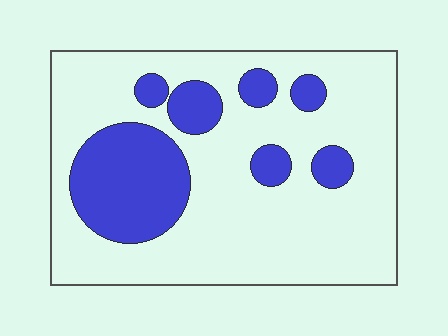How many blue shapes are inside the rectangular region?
7.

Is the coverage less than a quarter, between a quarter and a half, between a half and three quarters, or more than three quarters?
Less than a quarter.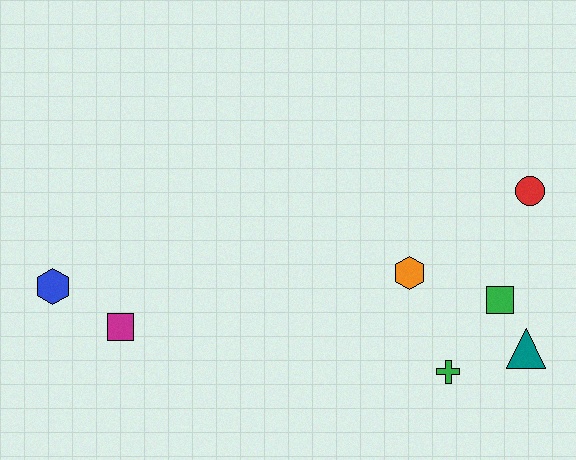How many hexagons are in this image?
There are 2 hexagons.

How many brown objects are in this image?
There are no brown objects.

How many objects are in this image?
There are 7 objects.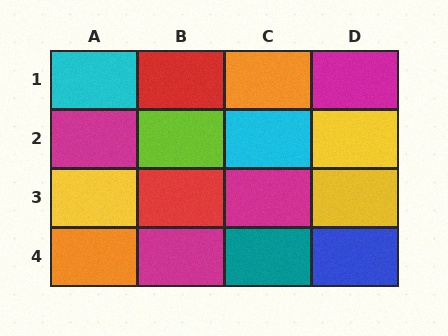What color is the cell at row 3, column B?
Red.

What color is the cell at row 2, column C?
Cyan.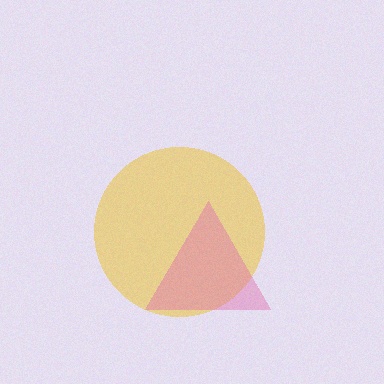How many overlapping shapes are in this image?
There are 2 overlapping shapes in the image.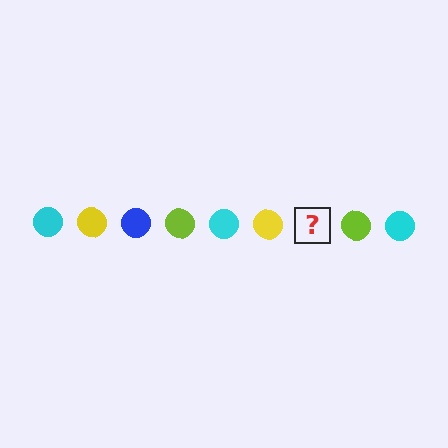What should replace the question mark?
The question mark should be replaced with a blue circle.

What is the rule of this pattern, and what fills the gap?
The rule is that the pattern cycles through cyan, yellow, blue, lime circles. The gap should be filled with a blue circle.